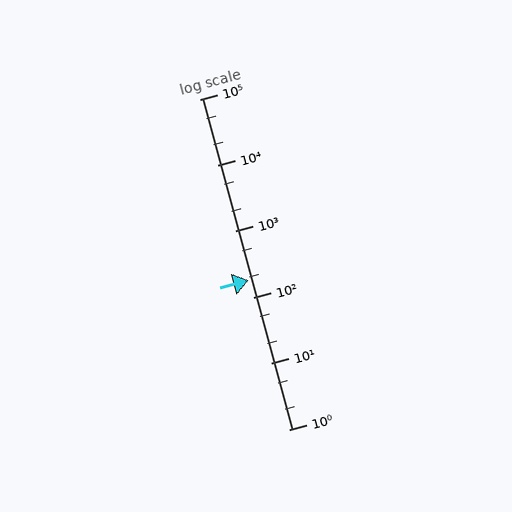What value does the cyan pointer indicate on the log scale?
The pointer indicates approximately 180.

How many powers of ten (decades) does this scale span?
The scale spans 5 decades, from 1 to 100000.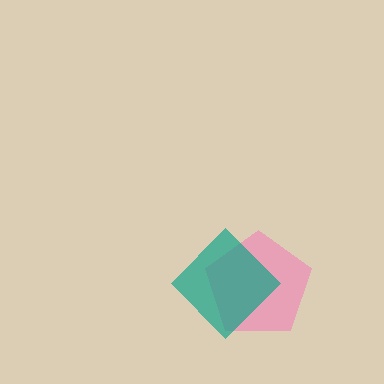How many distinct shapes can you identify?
There are 2 distinct shapes: a pink pentagon, a teal diamond.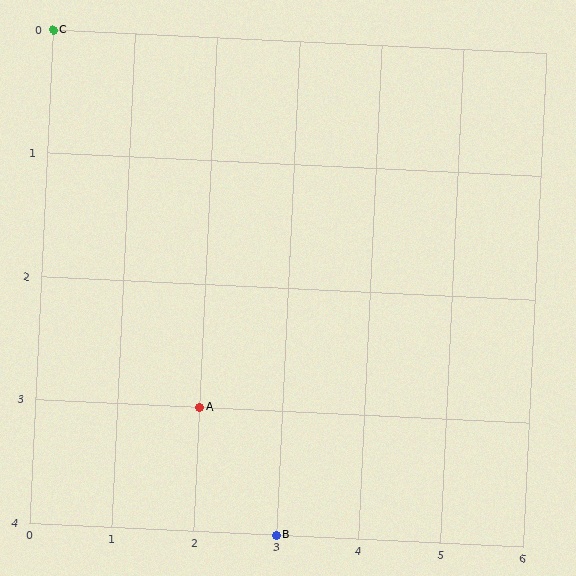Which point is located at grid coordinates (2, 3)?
Point A is at (2, 3).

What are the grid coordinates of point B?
Point B is at grid coordinates (3, 4).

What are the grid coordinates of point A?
Point A is at grid coordinates (2, 3).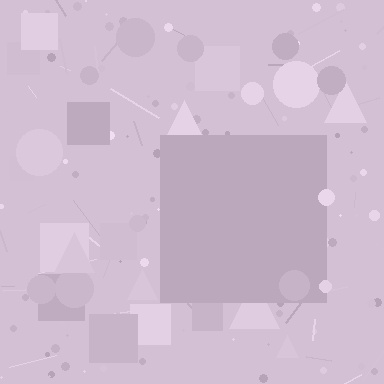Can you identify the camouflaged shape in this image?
The camouflaged shape is a square.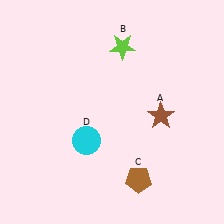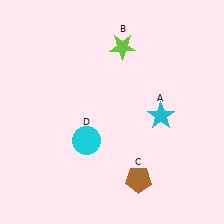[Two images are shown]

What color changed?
The star (A) changed from brown in Image 1 to cyan in Image 2.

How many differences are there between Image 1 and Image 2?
There is 1 difference between the two images.